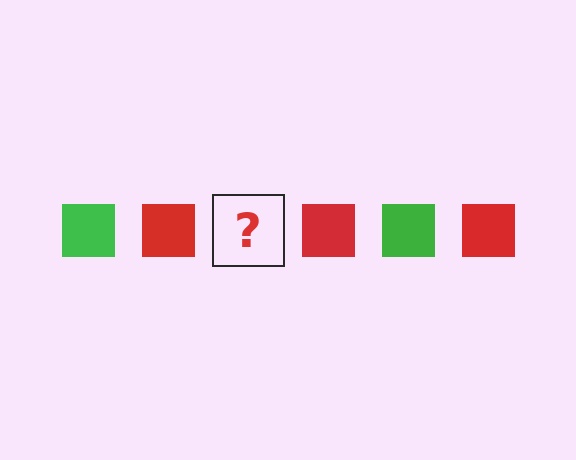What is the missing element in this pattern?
The missing element is a green square.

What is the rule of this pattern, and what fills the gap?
The rule is that the pattern cycles through green, red squares. The gap should be filled with a green square.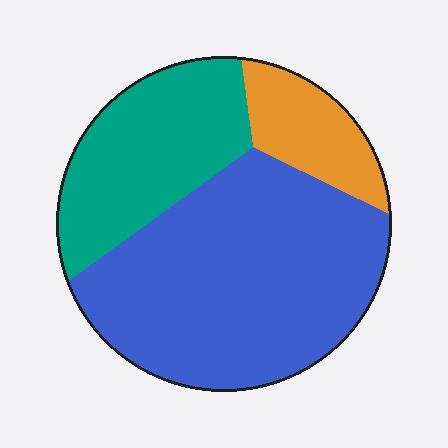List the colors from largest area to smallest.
From largest to smallest: blue, teal, orange.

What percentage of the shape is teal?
Teal covers about 30% of the shape.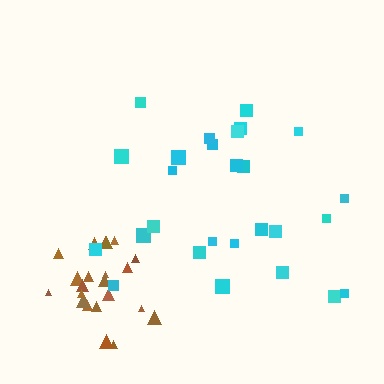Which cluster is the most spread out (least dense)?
Cyan.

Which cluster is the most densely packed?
Brown.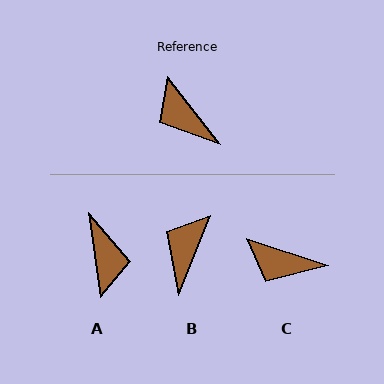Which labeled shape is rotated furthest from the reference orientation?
A, about 150 degrees away.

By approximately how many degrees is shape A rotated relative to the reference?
Approximately 150 degrees counter-clockwise.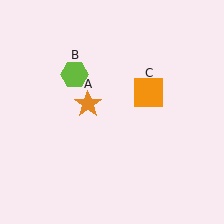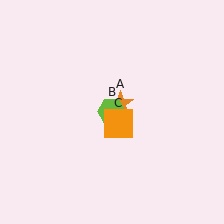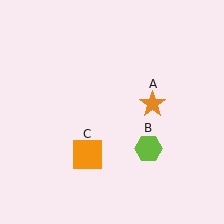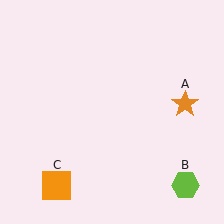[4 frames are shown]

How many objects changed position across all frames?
3 objects changed position: orange star (object A), lime hexagon (object B), orange square (object C).